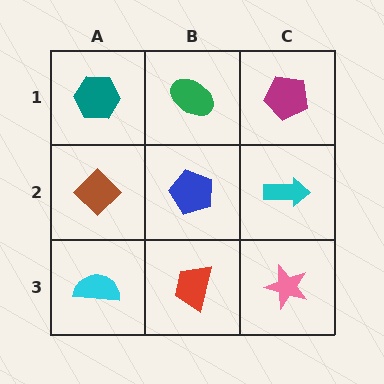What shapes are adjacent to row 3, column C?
A cyan arrow (row 2, column C), a red trapezoid (row 3, column B).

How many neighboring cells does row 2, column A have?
3.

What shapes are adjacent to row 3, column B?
A blue pentagon (row 2, column B), a cyan semicircle (row 3, column A), a pink star (row 3, column C).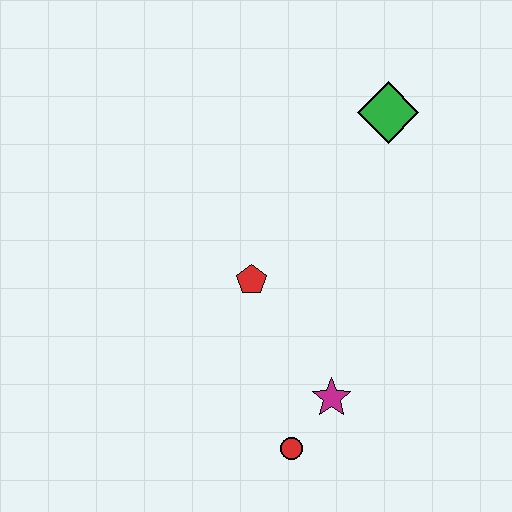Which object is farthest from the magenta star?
The green diamond is farthest from the magenta star.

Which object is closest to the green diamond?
The red pentagon is closest to the green diamond.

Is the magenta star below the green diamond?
Yes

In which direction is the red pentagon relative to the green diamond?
The red pentagon is below the green diamond.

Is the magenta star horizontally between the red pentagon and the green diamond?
Yes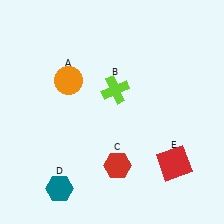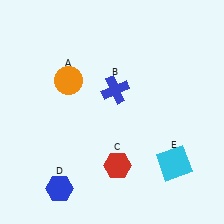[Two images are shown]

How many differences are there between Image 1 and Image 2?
There are 3 differences between the two images.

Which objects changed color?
B changed from lime to blue. D changed from teal to blue. E changed from red to cyan.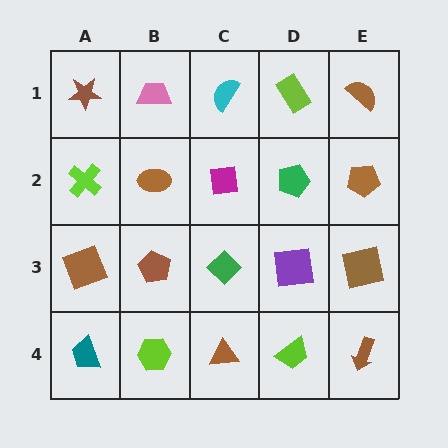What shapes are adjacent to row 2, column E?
A brown semicircle (row 1, column E), a brown square (row 3, column E), a green pentagon (row 2, column D).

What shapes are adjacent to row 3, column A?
A lime cross (row 2, column A), a teal trapezoid (row 4, column A), a brown pentagon (row 3, column B).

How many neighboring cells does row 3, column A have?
3.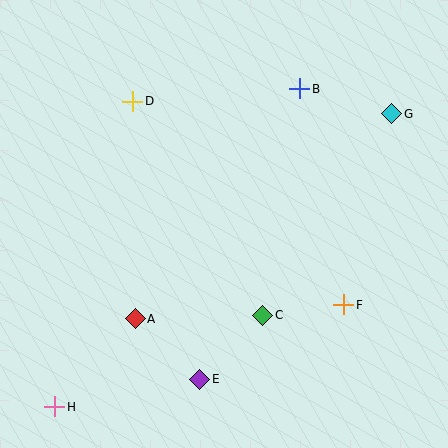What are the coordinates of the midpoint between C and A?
The midpoint between C and A is at (199, 317).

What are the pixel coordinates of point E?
Point E is at (200, 379).